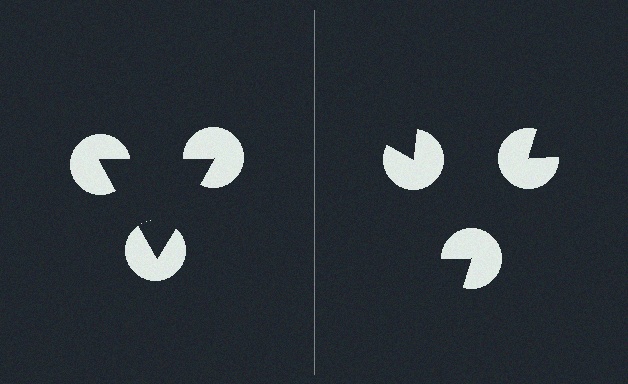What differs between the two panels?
The pac-man discs are positioned identically on both sides; only the wedge orientations differ. On the left they align to a triangle; on the right they are misaligned.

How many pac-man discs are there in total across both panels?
6 — 3 on each side.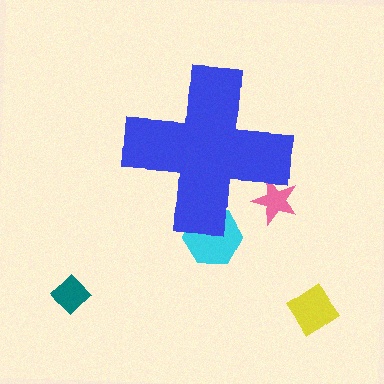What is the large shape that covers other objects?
A blue cross.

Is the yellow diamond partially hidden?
No, the yellow diamond is fully visible.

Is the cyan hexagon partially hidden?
Yes, the cyan hexagon is partially hidden behind the blue cross.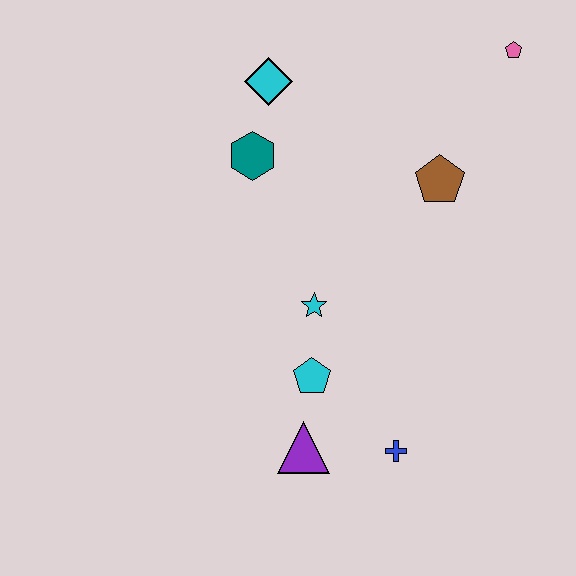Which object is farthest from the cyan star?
The pink pentagon is farthest from the cyan star.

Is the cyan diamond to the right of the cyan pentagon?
No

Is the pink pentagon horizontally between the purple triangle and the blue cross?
No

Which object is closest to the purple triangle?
The cyan pentagon is closest to the purple triangle.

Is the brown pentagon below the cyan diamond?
Yes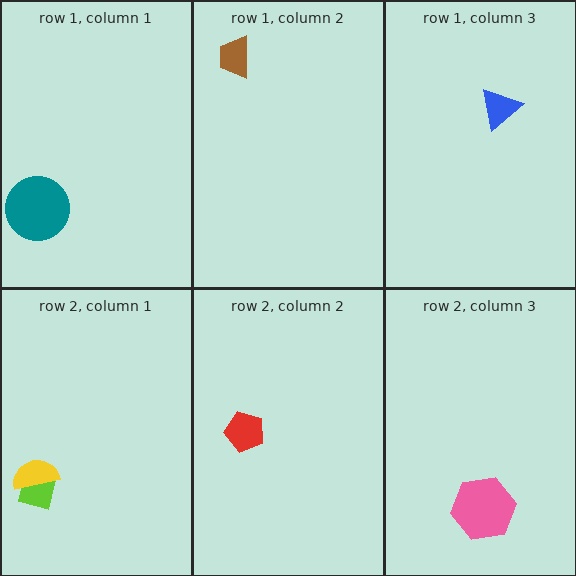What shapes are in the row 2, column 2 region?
The red pentagon.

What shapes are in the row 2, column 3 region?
The pink hexagon.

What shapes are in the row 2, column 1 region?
The lime square, the yellow semicircle.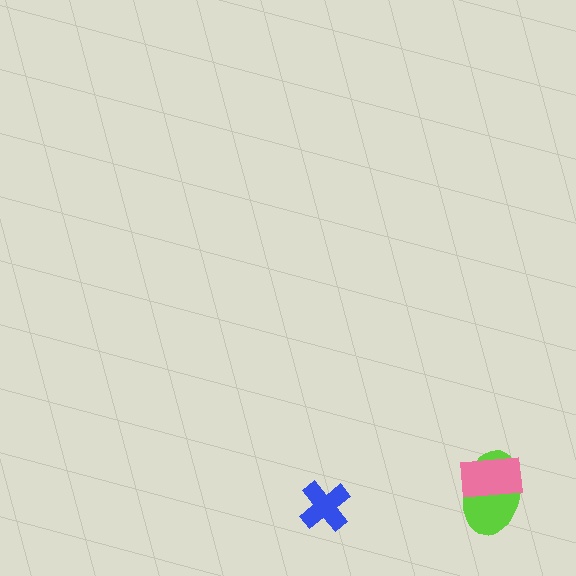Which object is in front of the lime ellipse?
The pink rectangle is in front of the lime ellipse.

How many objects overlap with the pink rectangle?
1 object overlaps with the pink rectangle.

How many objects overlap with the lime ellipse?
1 object overlaps with the lime ellipse.